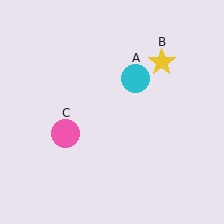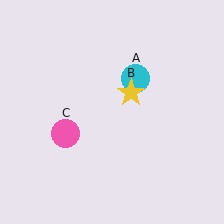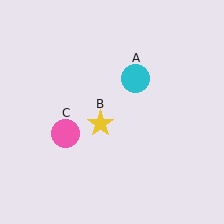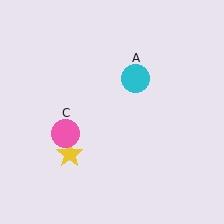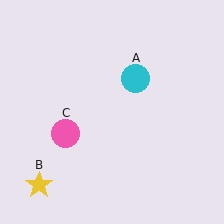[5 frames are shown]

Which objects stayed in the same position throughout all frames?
Cyan circle (object A) and pink circle (object C) remained stationary.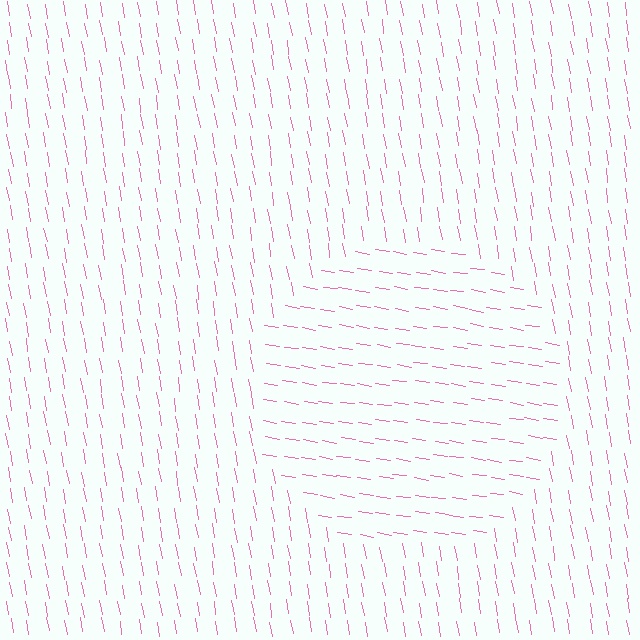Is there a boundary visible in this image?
Yes, there is a texture boundary formed by a change in line orientation.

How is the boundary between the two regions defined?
The boundary is defined purely by a change in line orientation (approximately 71 degrees difference). All lines are the same color and thickness.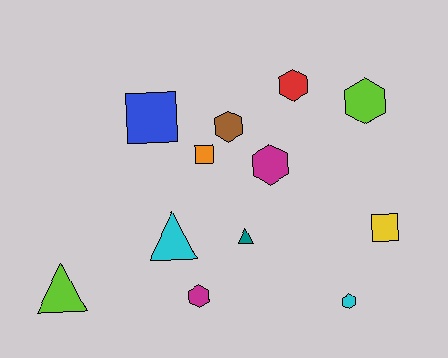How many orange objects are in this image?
There is 1 orange object.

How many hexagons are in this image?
There are 6 hexagons.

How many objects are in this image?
There are 12 objects.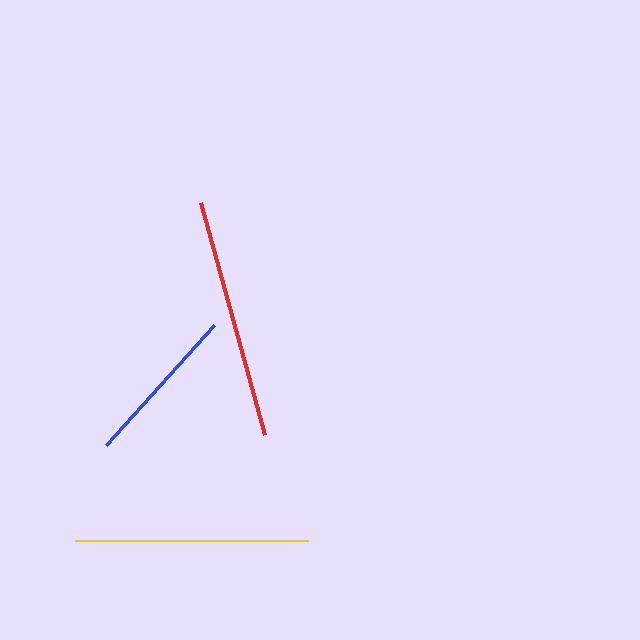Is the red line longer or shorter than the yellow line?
The red line is longer than the yellow line.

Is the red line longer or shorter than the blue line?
The red line is longer than the blue line.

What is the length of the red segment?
The red segment is approximately 241 pixels long.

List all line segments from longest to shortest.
From longest to shortest: red, yellow, blue.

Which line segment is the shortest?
The blue line is the shortest at approximately 161 pixels.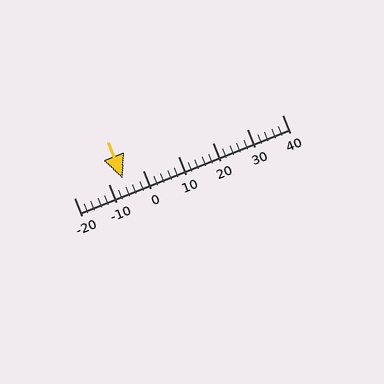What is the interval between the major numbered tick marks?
The major tick marks are spaced 10 units apart.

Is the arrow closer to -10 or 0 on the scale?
The arrow is closer to -10.